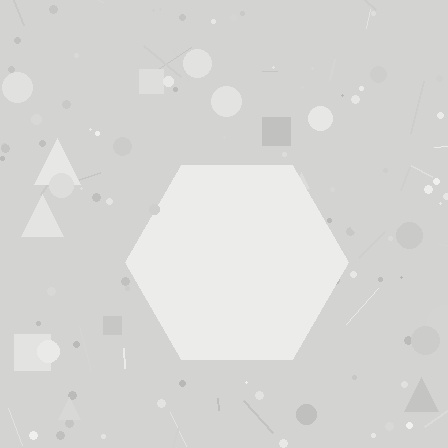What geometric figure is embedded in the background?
A hexagon is embedded in the background.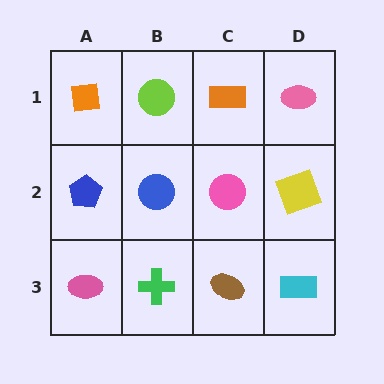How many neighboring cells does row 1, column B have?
3.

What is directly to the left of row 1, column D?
An orange rectangle.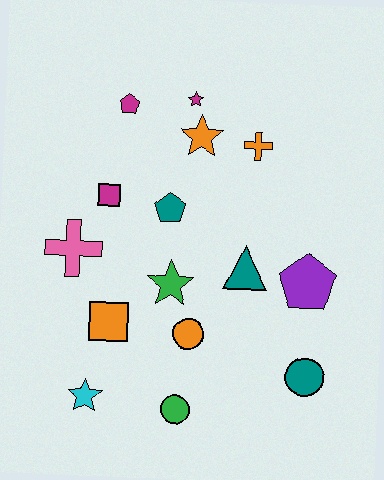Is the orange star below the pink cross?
No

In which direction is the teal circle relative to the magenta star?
The teal circle is below the magenta star.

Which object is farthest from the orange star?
The cyan star is farthest from the orange star.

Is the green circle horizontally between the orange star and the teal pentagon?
Yes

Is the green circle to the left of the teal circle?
Yes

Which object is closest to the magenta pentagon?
The magenta star is closest to the magenta pentagon.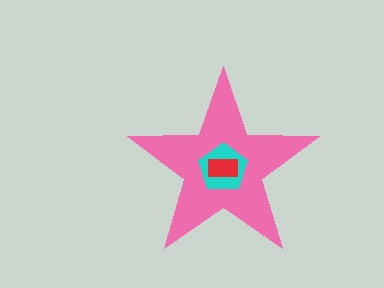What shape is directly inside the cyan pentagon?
The red rectangle.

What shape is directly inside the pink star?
The cyan pentagon.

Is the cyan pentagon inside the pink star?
Yes.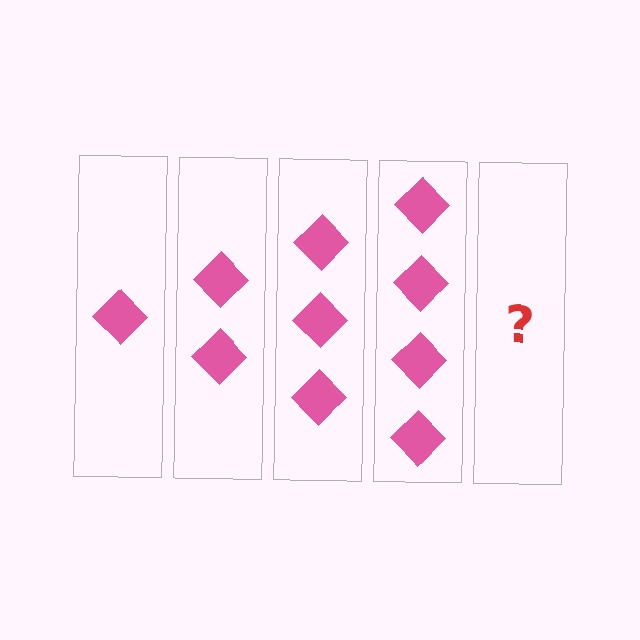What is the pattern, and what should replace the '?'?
The pattern is that each step adds one more diamond. The '?' should be 5 diamonds.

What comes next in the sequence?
The next element should be 5 diamonds.